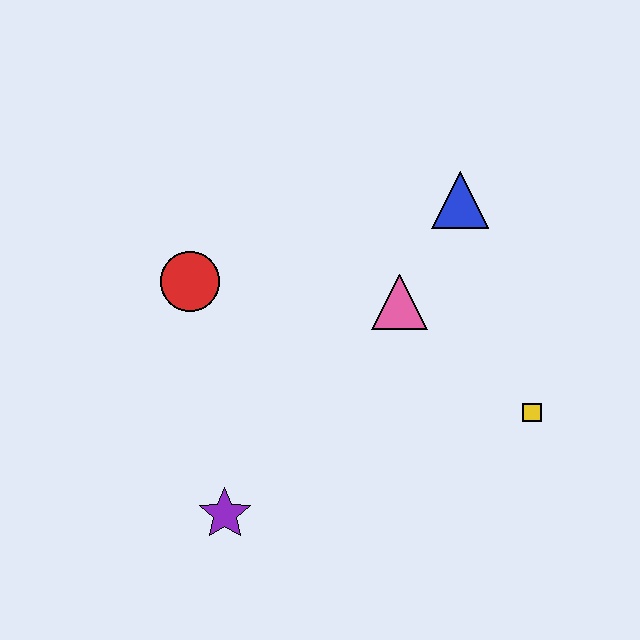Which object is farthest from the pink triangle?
The purple star is farthest from the pink triangle.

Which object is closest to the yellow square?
The pink triangle is closest to the yellow square.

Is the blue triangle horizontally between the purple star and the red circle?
No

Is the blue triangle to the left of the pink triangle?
No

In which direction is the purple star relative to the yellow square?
The purple star is to the left of the yellow square.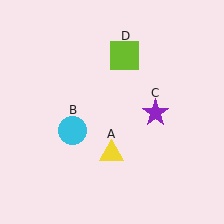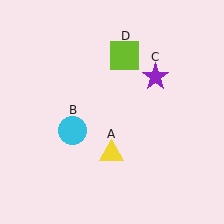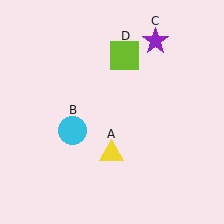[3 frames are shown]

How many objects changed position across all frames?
1 object changed position: purple star (object C).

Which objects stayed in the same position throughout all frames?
Yellow triangle (object A) and cyan circle (object B) and lime square (object D) remained stationary.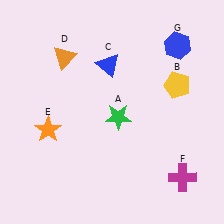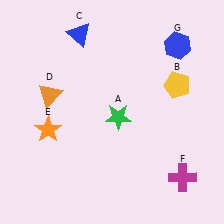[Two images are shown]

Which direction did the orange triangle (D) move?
The orange triangle (D) moved down.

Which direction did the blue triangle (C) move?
The blue triangle (C) moved up.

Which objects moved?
The objects that moved are: the blue triangle (C), the orange triangle (D).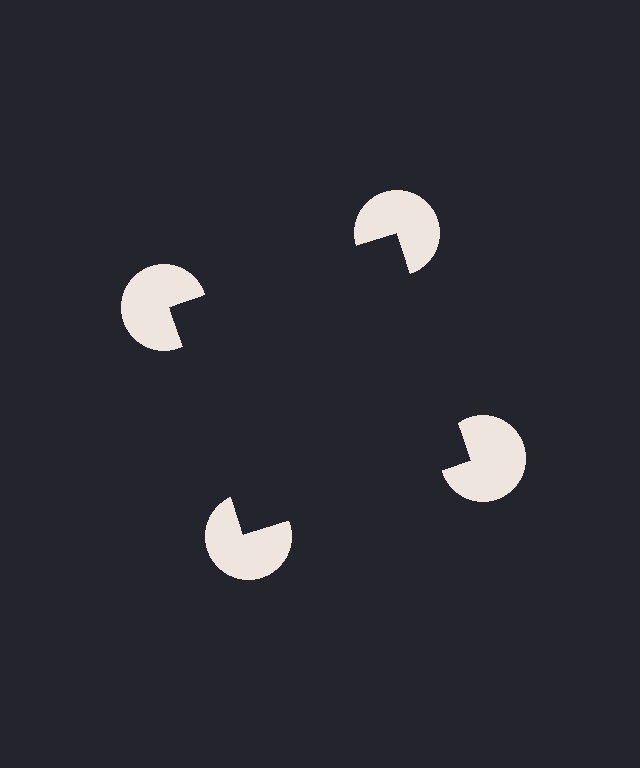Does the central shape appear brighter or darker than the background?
It typically appears slightly darker than the background, even though no actual brightness change is drawn.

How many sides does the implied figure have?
4 sides.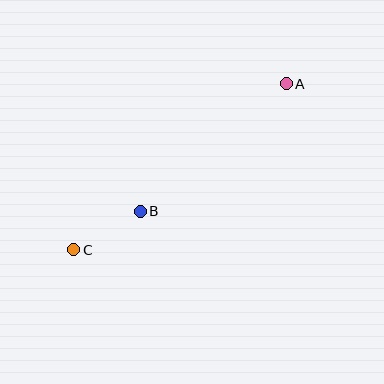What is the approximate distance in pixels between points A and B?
The distance between A and B is approximately 194 pixels.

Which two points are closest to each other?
Points B and C are closest to each other.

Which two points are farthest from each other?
Points A and C are farthest from each other.